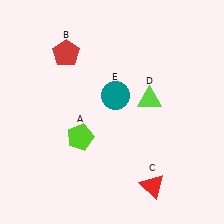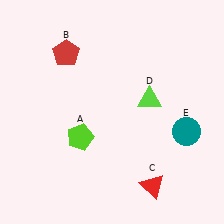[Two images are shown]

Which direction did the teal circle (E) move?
The teal circle (E) moved right.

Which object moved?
The teal circle (E) moved right.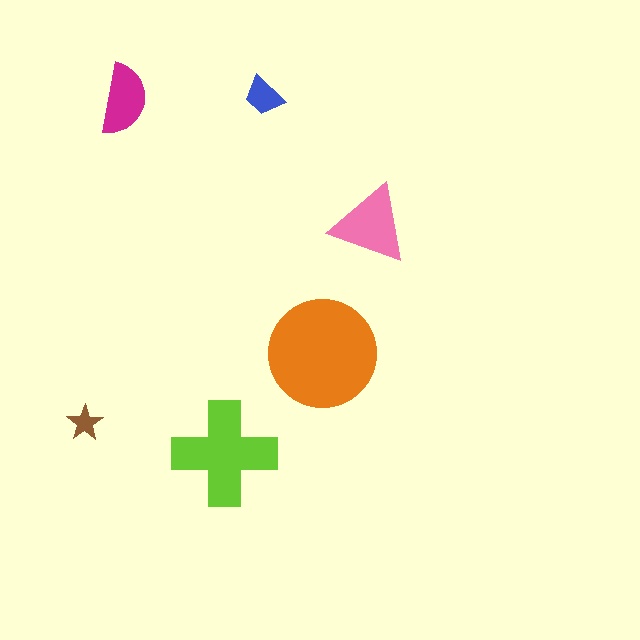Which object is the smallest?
The brown star.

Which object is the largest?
The orange circle.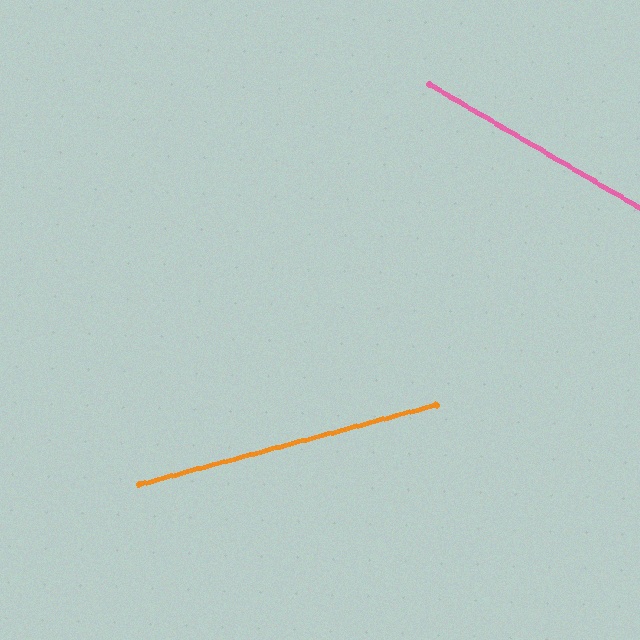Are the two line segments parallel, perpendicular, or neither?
Neither parallel nor perpendicular — they differ by about 46°.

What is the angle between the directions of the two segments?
Approximately 46 degrees.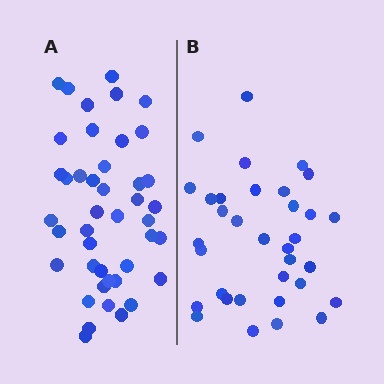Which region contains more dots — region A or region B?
Region A (the left region) has more dots.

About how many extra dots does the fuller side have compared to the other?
Region A has roughly 8 or so more dots than region B.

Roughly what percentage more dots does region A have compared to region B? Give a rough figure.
About 25% more.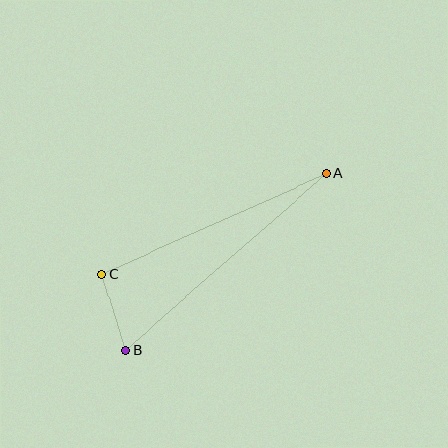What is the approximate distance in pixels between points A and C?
The distance between A and C is approximately 245 pixels.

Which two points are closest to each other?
Points B and C are closest to each other.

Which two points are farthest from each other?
Points A and B are farthest from each other.